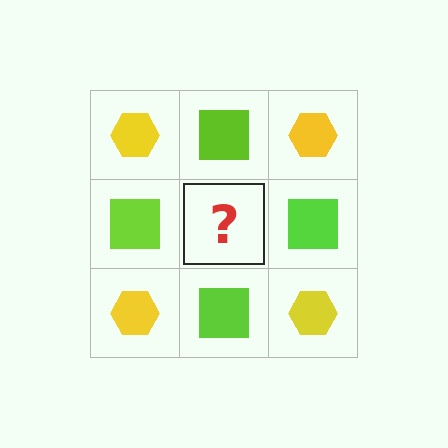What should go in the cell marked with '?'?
The missing cell should contain a yellow hexagon.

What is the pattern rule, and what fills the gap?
The rule is that it alternates yellow hexagon and lime square in a checkerboard pattern. The gap should be filled with a yellow hexagon.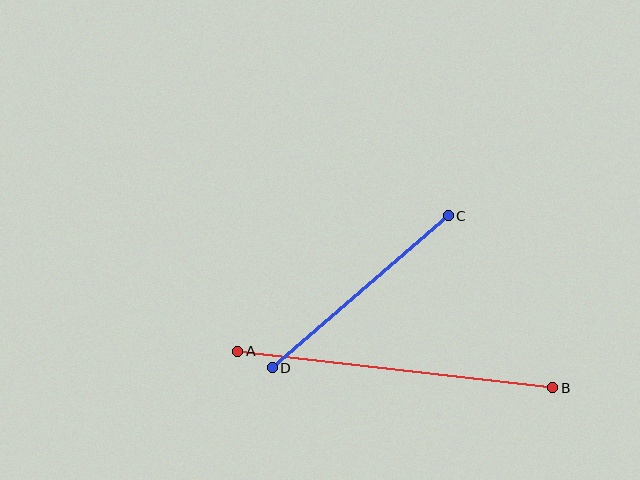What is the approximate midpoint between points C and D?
The midpoint is at approximately (360, 292) pixels.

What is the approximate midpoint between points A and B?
The midpoint is at approximately (395, 370) pixels.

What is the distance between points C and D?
The distance is approximately 233 pixels.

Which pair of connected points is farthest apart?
Points A and B are farthest apart.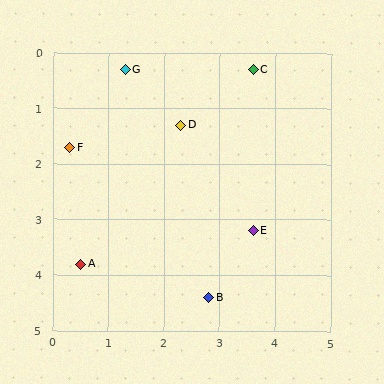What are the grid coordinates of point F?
Point F is at approximately (0.3, 1.7).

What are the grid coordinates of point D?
Point D is at approximately (2.3, 1.3).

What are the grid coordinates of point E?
Point E is at approximately (3.6, 3.2).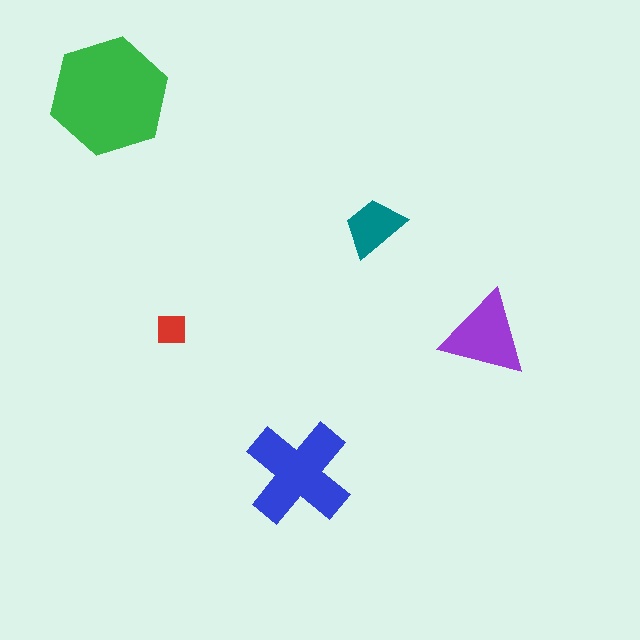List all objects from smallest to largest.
The red square, the teal trapezoid, the purple triangle, the blue cross, the green hexagon.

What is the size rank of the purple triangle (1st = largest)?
3rd.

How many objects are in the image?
There are 5 objects in the image.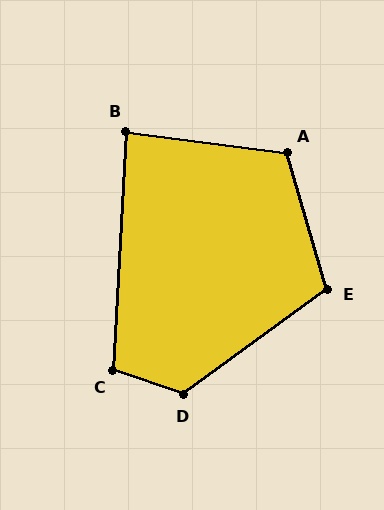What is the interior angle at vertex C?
Approximately 106 degrees (obtuse).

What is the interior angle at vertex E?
Approximately 110 degrees (obtuse).